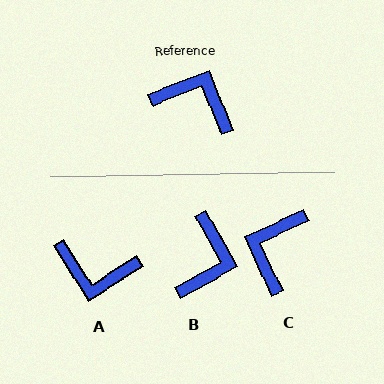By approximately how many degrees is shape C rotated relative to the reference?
Approximately 93 degrees counter-clockwise.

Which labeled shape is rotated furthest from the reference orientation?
A, about 169 degrees away.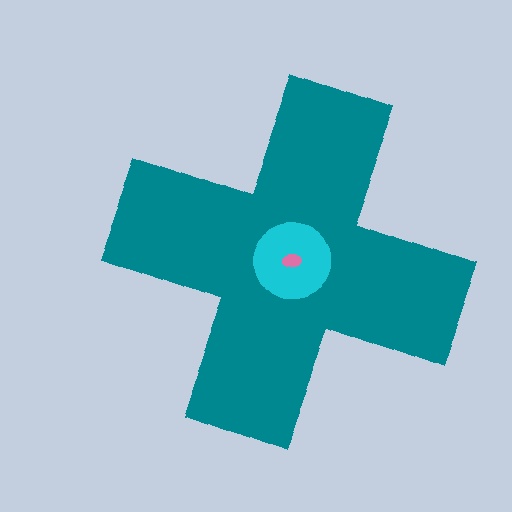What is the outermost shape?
The teal cross.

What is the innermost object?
The pink ellipse.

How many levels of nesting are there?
3.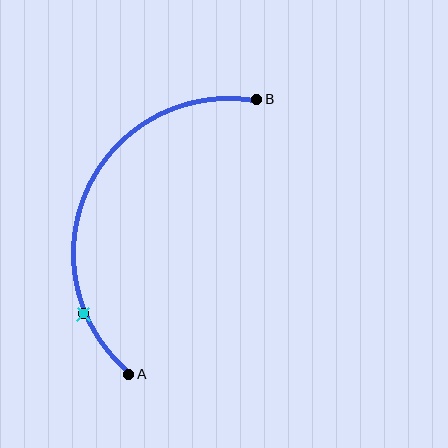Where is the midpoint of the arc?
The arc midpoint is the point on the curve farthest from the straight line joining A and B. It sits to the left of that line.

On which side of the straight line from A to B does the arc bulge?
The arc bulges to the left of the straight line connecting A and B.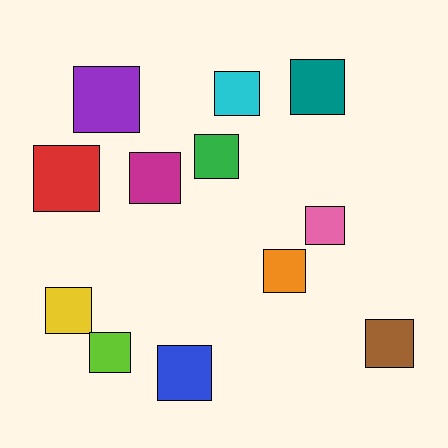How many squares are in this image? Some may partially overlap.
There are 12 squares.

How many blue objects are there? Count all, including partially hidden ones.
There is 1 blue object.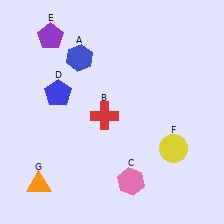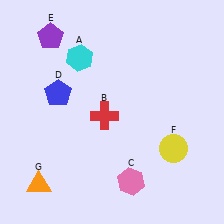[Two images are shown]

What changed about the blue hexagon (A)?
In Image 1, A is blue. In Image 2, it changed to cyan.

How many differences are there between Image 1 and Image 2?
There is 1 difference between the two images.